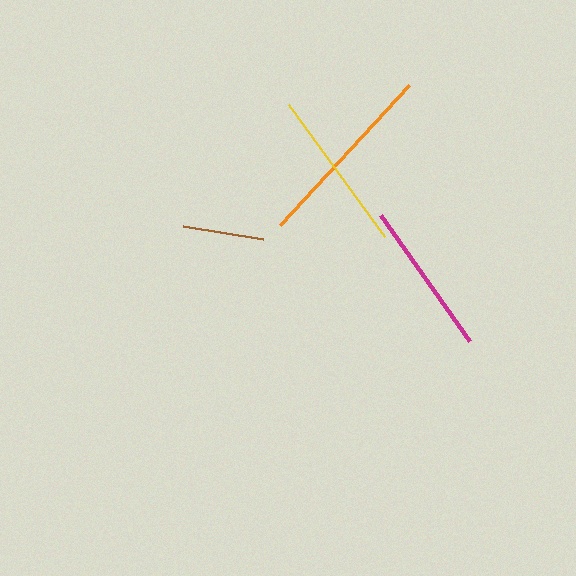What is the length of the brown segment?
The brown segment is approximately 82 pixels long.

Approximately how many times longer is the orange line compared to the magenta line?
The orange line is approximately 1.2 times the length of the magenta line.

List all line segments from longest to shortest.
From longest to shortest: orange, yellow, magenta, brown.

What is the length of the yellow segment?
The yellow segment is approximately 163 pixels long.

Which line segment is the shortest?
The brown line is the shortest at approximately 82 pixels.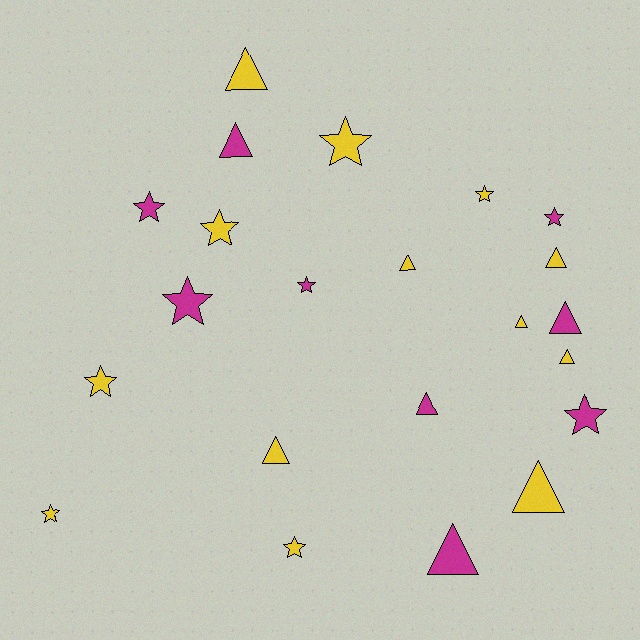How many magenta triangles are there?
There are 4 magenta triangles.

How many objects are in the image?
There are 22 objects.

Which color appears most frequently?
Yellow, with 13 objects.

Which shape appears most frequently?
Triangle, with 11 objects.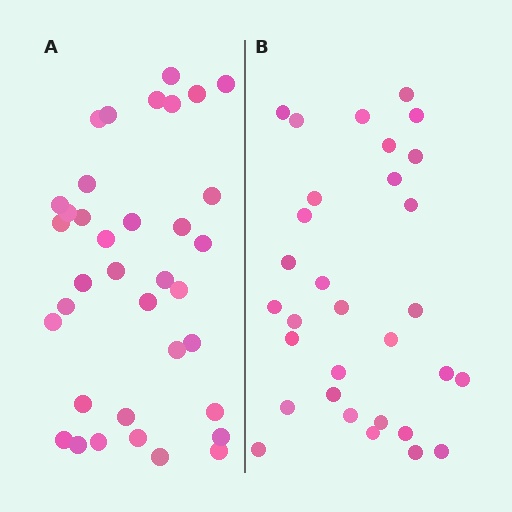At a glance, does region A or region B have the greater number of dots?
Region A (the left region) has more dots.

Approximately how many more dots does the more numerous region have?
Region A has about 5 more dots than region B.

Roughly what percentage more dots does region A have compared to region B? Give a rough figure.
About 15% more.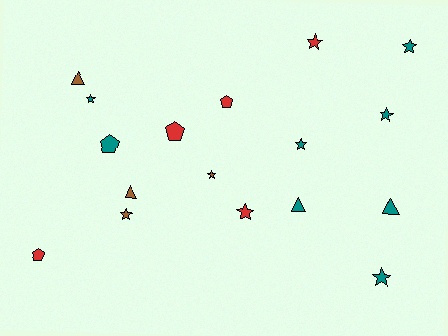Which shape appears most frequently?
Star, with 9 objects.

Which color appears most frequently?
Teal, with 8 objects.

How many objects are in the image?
There are 17 objects.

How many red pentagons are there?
There are 3 red pentagons.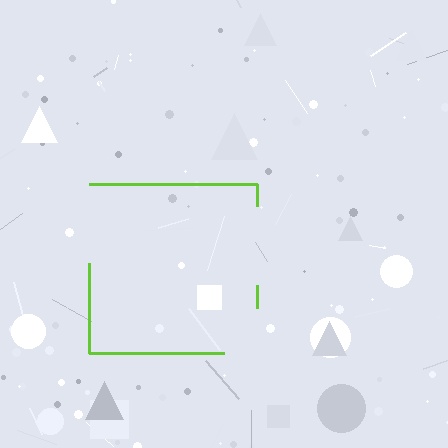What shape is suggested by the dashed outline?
The dashed outline suggests a square.